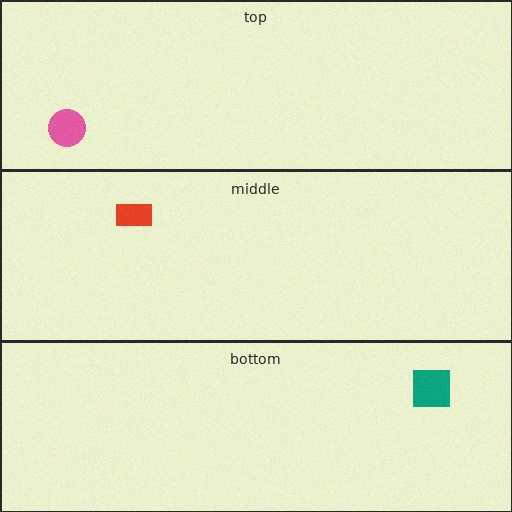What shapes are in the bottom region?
The teal square.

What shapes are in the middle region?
The red rectangle.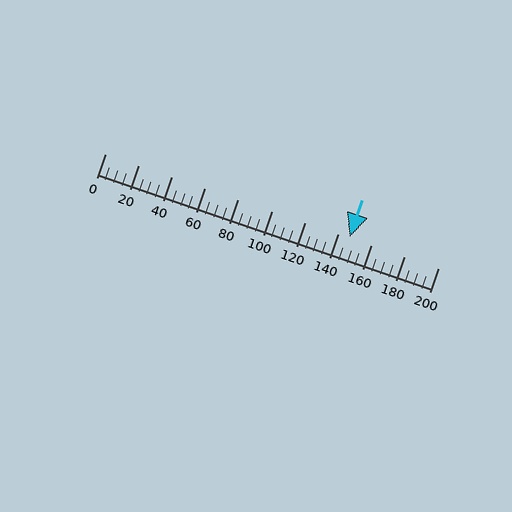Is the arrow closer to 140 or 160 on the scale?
The arrow is closer to 140.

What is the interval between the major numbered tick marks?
The major tick marks are spaced 20 units apart.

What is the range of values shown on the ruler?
The ruler shows values from 0 to 200.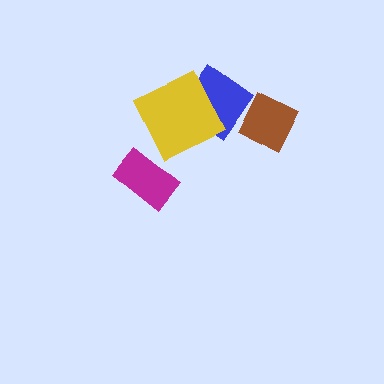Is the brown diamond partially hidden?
Yes, it is partially covered by another shape.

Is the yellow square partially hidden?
No, no other shape covers it.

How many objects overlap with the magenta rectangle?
0 objects overlap with the magenta rectangle.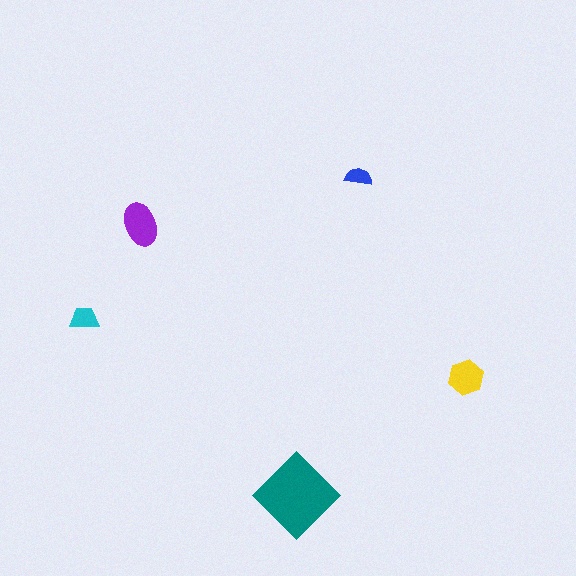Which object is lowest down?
The teal diamond is bottommost.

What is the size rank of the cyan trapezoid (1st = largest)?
4th.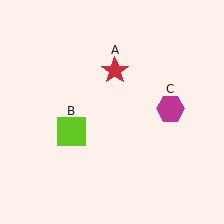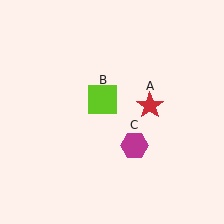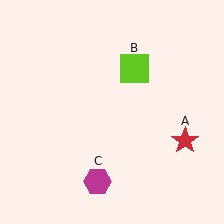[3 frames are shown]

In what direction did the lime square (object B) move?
The lime square (object B) moved up and to the right.